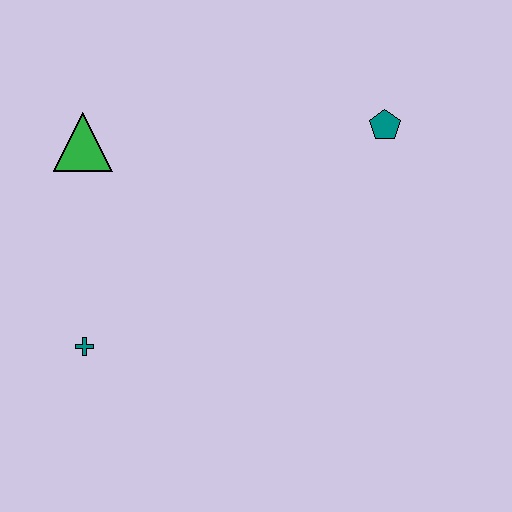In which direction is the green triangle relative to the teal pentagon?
The green triangle is to the left of the teal pentagon.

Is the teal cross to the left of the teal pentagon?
Yes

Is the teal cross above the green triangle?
No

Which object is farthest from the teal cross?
The teal pentagon is farthest from the teal cross.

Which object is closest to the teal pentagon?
The green triangle is closest to the teal pentagon.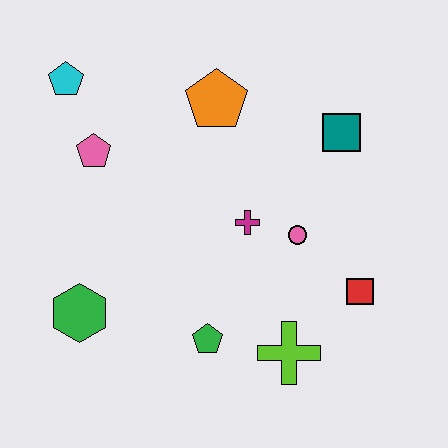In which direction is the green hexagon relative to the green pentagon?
The green hexagon is to the left of the green pentagon.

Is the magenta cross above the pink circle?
Yes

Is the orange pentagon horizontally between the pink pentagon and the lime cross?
Yes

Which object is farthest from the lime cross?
The cyan pentagon is farthest from the lime cross.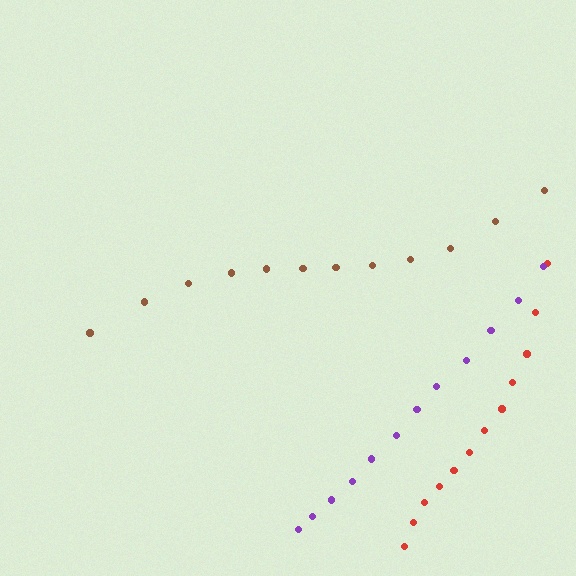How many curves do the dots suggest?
There are 3 distinct paths.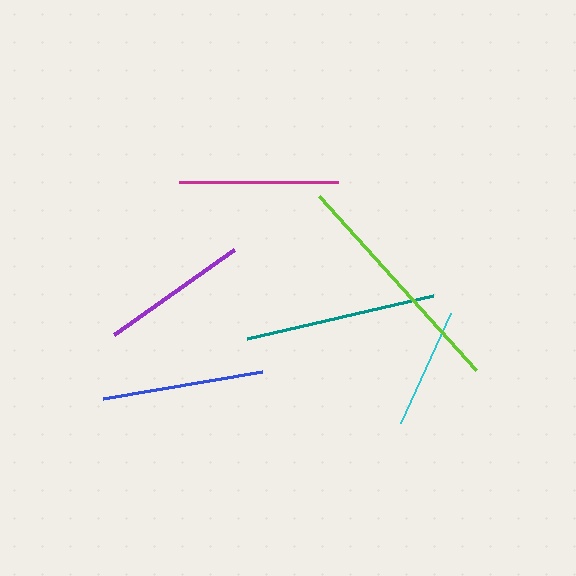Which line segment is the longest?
The lime line is the longest at approximately 234 pixels.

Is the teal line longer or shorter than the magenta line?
The teal line is longer than the magenta line.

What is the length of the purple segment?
The purple segment is approximately 147 pixels long.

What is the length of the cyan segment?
The cyan segment is approximately 121 pixels long.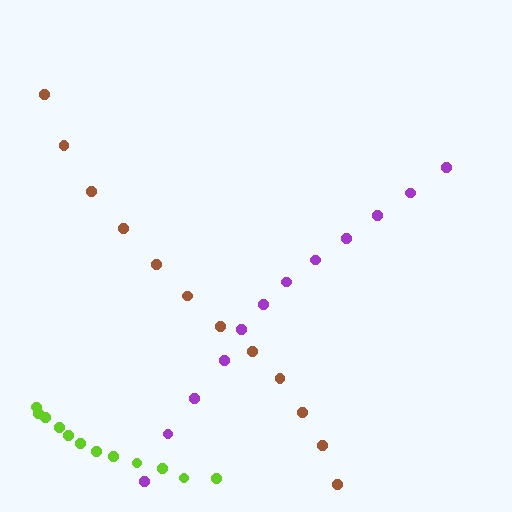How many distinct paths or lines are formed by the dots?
There are 3 distinct paths.